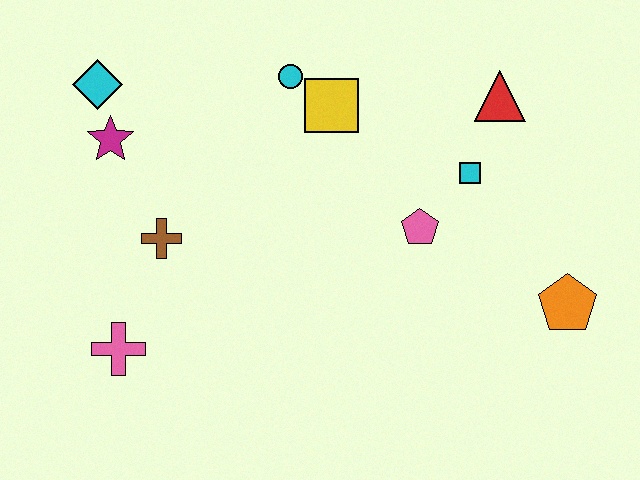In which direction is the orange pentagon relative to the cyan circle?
The orange pentagon is to the right of the cyan circle.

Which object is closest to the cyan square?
The pink pentagon is closest to the cyan square.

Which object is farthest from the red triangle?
The pink cross is farthest from the red triangle.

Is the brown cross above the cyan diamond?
No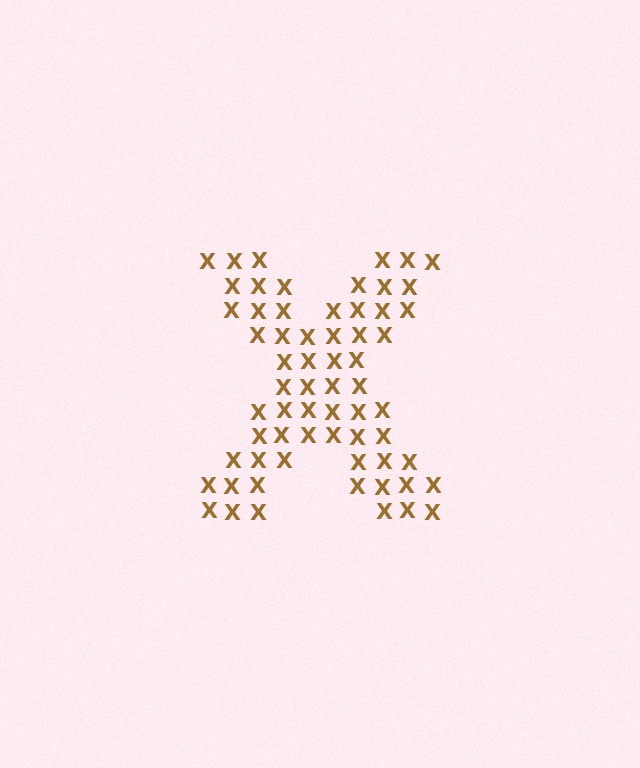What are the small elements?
The small elements are letter X's.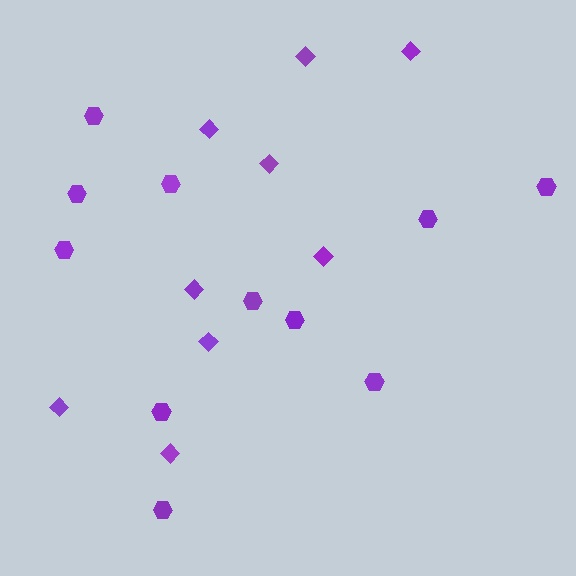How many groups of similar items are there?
There are 2 groups: one group of diamonds (9) and one group of hexagons (11).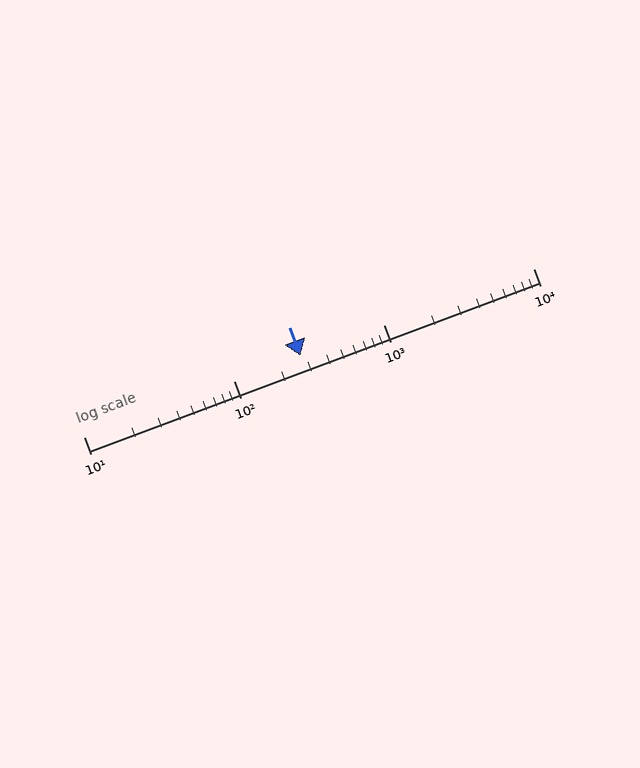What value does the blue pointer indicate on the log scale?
The pointer indicates approximately 280.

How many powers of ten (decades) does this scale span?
The scale spans 3 decades, from 10 to 10000.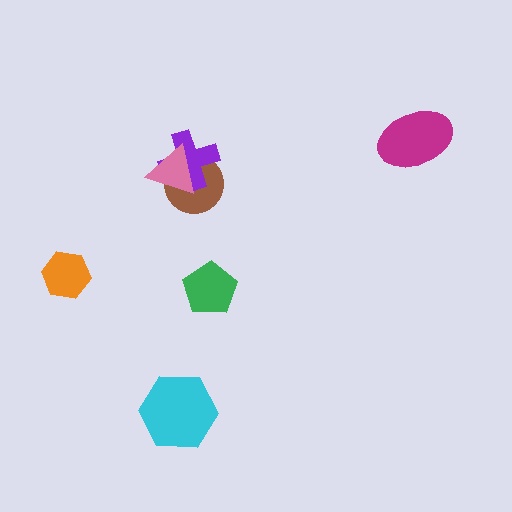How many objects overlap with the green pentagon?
0 objects overlap with the green pentagon.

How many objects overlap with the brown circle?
2 objects overlap with the brown circle.